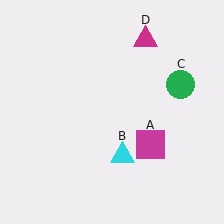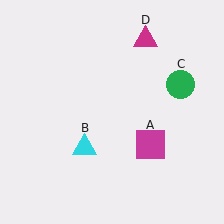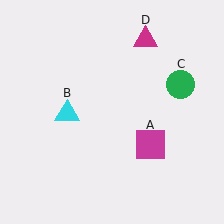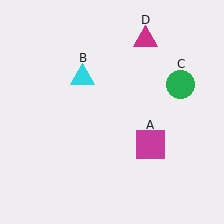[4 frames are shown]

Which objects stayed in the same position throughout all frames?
Magenta square (object A) and green circle (object C) and magenta triangle (object D) remained stationary.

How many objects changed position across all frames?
1 object changed position: cyan triangle (object B).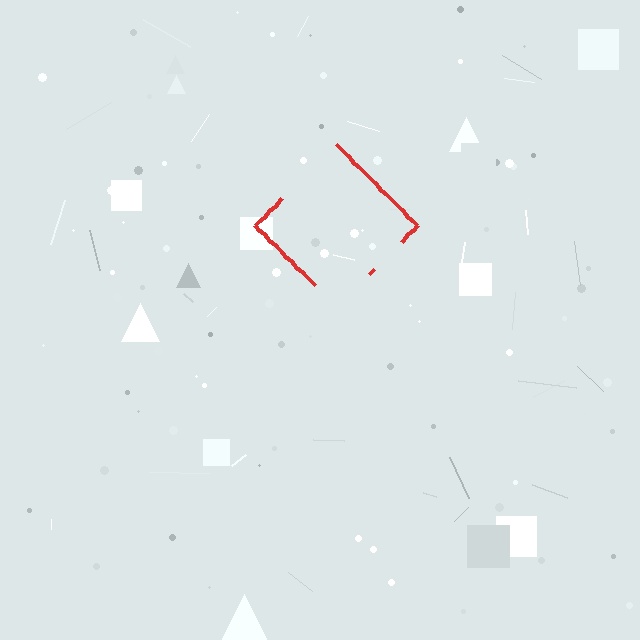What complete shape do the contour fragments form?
The contour fragments form a diamond.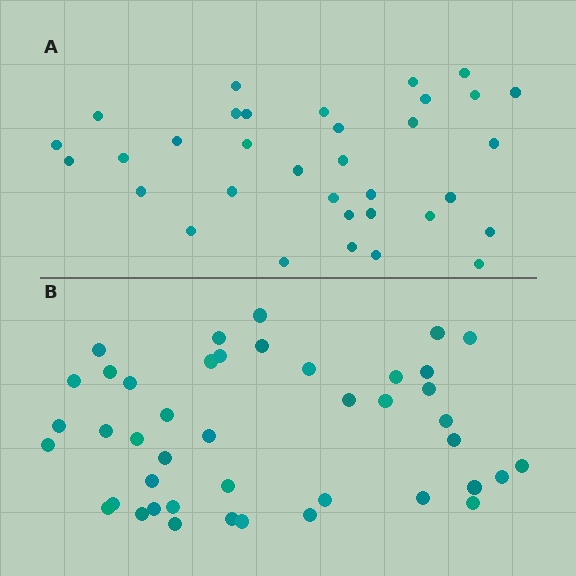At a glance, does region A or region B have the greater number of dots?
Region B (the bottom region) has more dots.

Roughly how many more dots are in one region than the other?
Region B has roughly 8 or so more dots than region A.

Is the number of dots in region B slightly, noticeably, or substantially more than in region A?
Region B has noticeably more, but not dramatically so. The ratio is roughly 1.3 to 1.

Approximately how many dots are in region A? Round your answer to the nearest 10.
About 30 dots. (The exact count is 34, which rounds to 30.)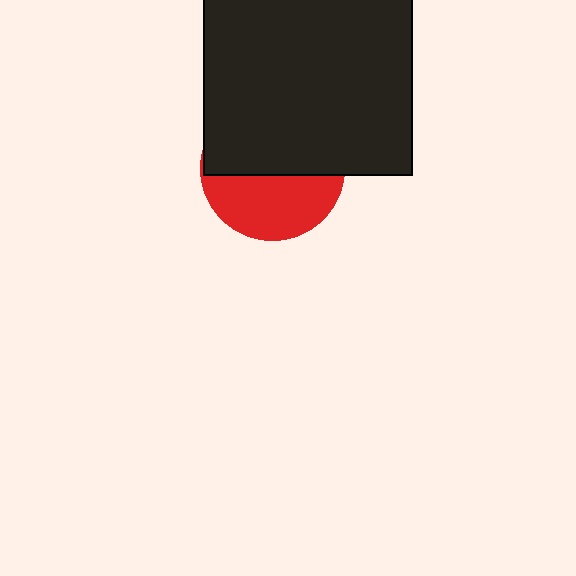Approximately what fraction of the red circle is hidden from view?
Roughly 56% of the red circle is hidden behind the black square.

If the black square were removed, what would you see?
You would see the complete red circle.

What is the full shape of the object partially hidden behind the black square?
The partially hidden object is a red circle.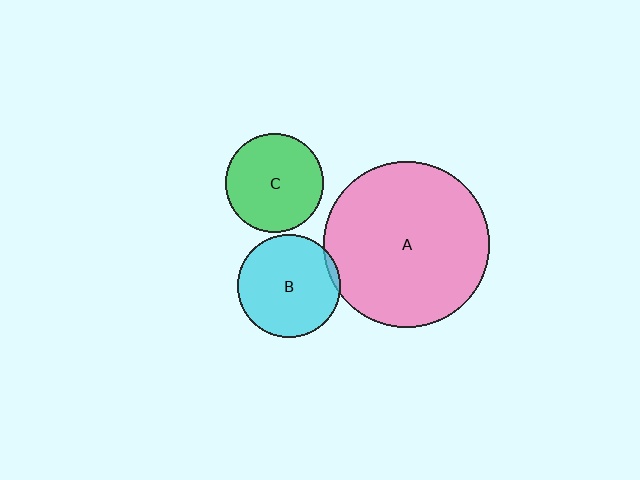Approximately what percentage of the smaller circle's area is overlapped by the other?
Approximately 5%.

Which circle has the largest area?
Circle A (pink).